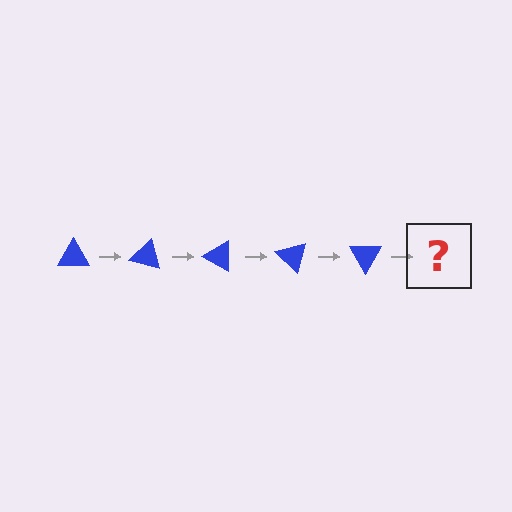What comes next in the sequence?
The next element should be a blue triangle rotated 75 degrees.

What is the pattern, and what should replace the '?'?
The pattern is that the triangle rotates 15 degrees each step. The '?' should be a blue triangle rotated 75 degrees.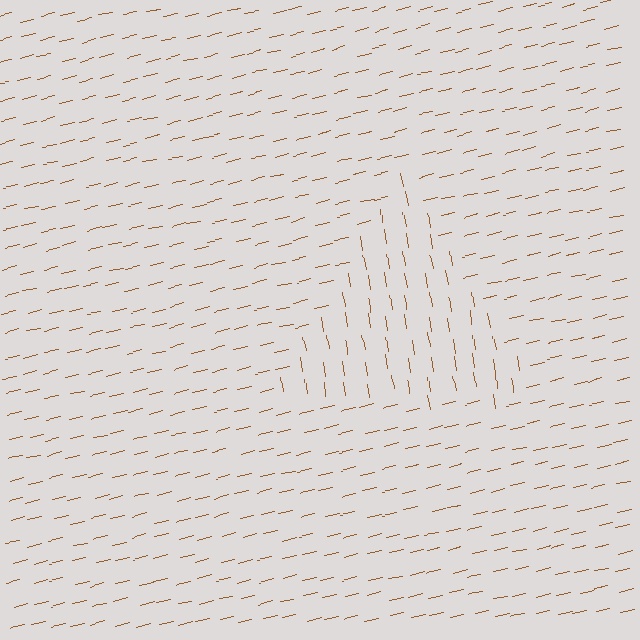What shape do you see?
I see a triangle.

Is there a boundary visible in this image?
Yes, there is a texture boundary formed by a change in line orientation.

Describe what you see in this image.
The image is filled with small brown line segments. A triangle region in the image has lines oriented differently from the surrounding lines, creating a visible texture boundary.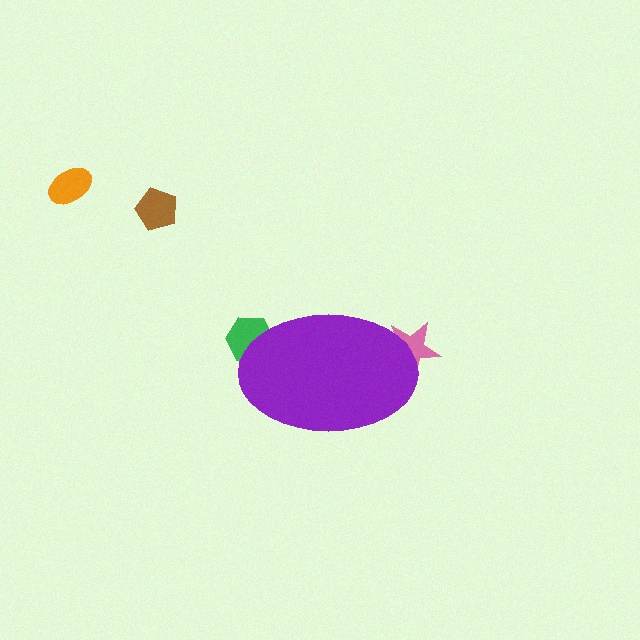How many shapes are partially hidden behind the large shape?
2 shapes are partially hidden.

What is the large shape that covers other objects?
A purple ellipse.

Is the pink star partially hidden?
Yes, the pink star is partially hidden behind the purple ellipse.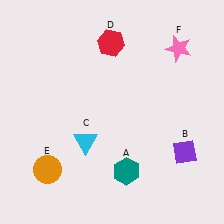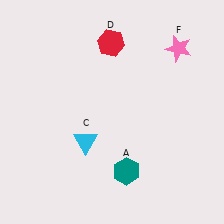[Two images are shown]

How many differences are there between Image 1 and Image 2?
There are 2 differences between the two images.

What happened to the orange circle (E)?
The orange circle (E) was removed in Image 2. It was in the bottom-left area of Image 1.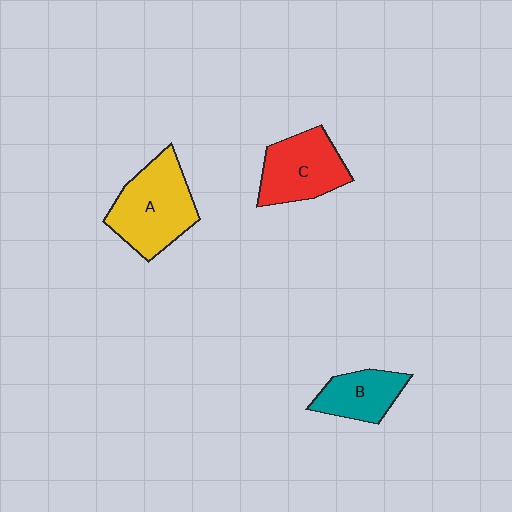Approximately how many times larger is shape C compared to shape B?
Approximately 1.4 times.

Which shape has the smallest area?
Shape B (teal).